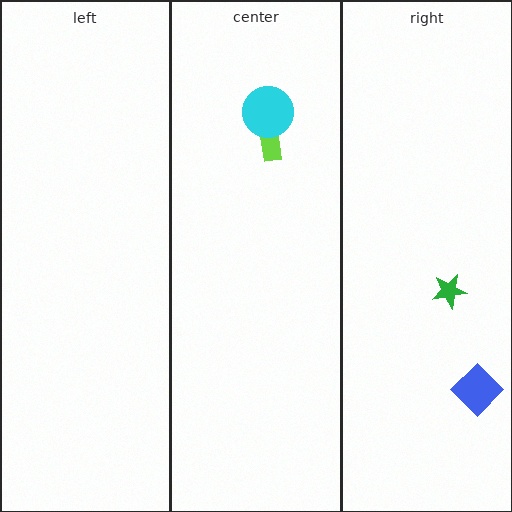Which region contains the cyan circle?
The center region.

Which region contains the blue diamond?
The right region.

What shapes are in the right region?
The blue diamond, the green star.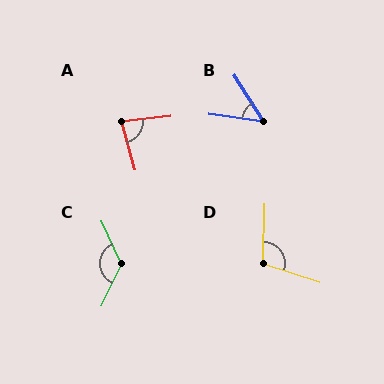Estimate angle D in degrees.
Approximately 107 degrees.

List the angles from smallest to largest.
B (50°), A (82°), D (107°), C (130°).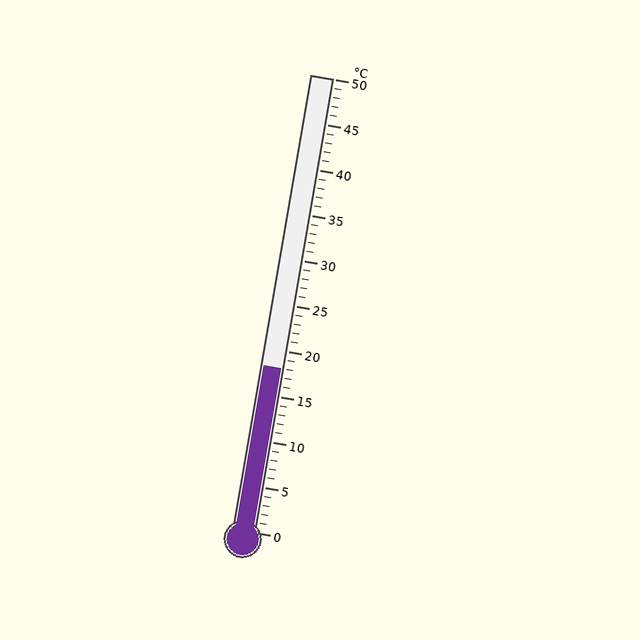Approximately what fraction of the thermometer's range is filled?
The thermometer is filled to approximately 35% of its range.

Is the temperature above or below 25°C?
The temperature is below 25°C.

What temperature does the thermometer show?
The thermometer shows approximately 18°C.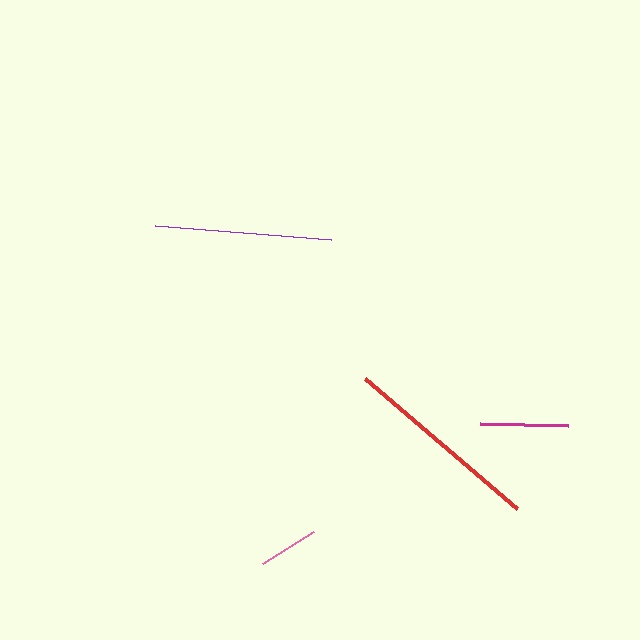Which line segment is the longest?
The red line is the longest at approximately 199 pixels.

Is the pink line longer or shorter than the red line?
The red line is longer than the pink line.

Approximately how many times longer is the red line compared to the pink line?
The red line is approximately 3.3 times the length of the pink line.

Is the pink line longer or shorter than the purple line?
The purple line is longer than the pink line.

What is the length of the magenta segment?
The magenta segment is approximately 88 pixels long.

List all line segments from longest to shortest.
From longest to shortest: red, purple, magenta, pink.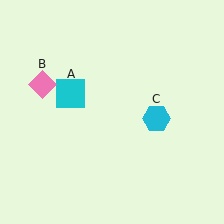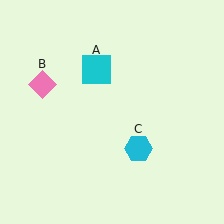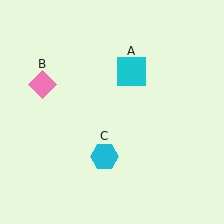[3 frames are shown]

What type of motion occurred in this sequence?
The cyan square (object A), cyan hexagon (object C) rotated clockwise around the center of the scene.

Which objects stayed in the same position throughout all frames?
Pink diamond (object B) remained stationary.